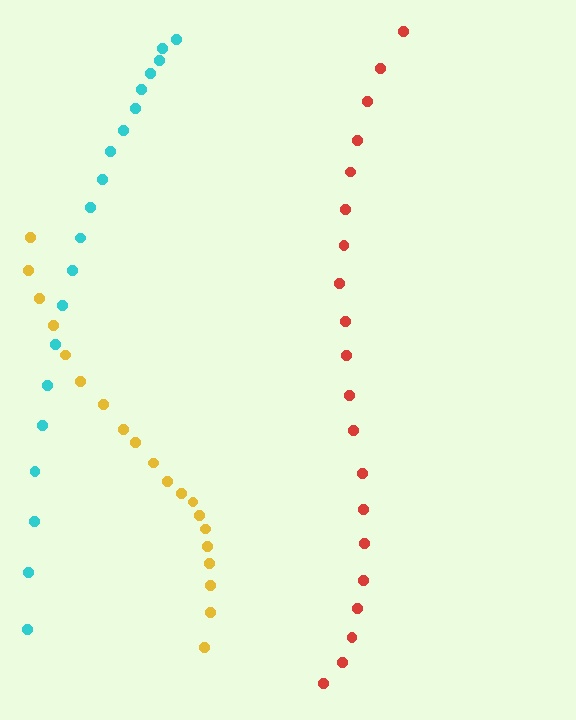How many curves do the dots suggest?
There are 3 distinct paths.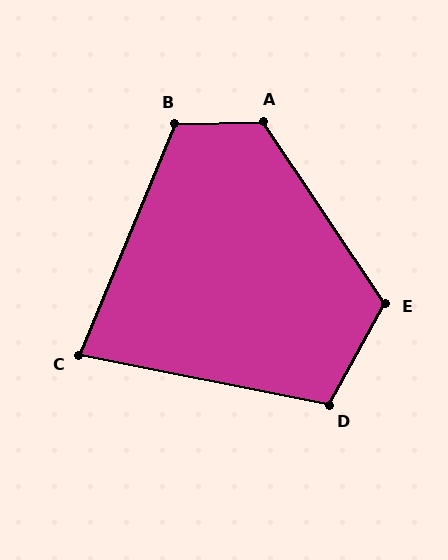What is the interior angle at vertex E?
Approximately 117 degrees (obtuse).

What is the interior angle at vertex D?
Approximately 108 degrees (obtuse).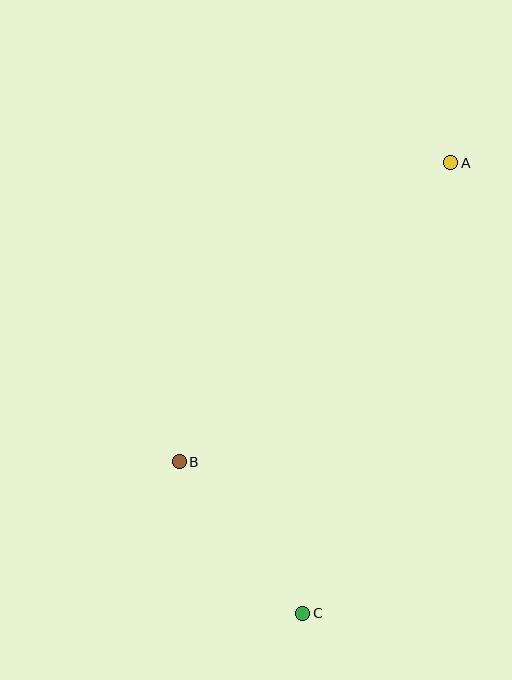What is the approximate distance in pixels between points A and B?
The distance between A and B is approximately 403 pixels.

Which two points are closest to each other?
Points B and C are closest to each other.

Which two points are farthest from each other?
Points A and C are farthest from each other.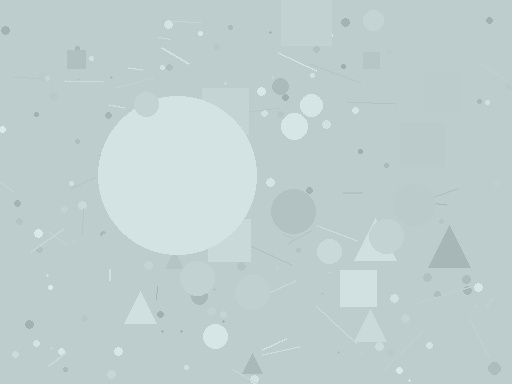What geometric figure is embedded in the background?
A circle is embedded in the background.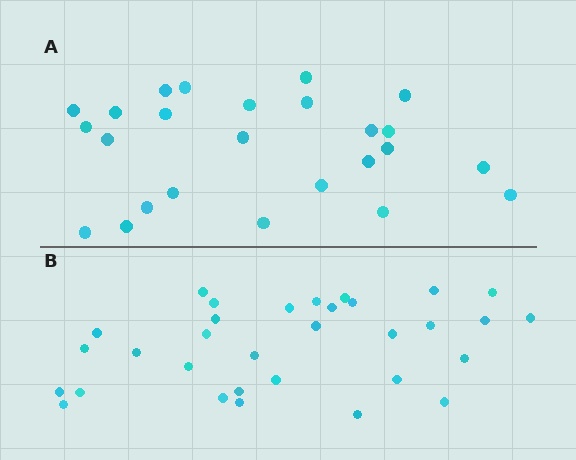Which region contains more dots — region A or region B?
Region B (the bottom region) has more dots.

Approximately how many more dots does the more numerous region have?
Region B has roughly 8 or so more dots than region A.